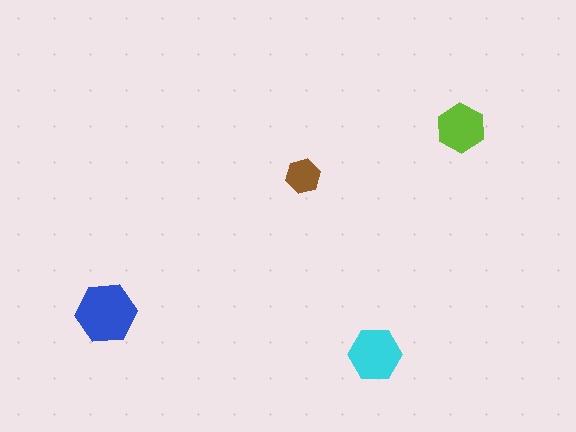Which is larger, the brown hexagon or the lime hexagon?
The lime one.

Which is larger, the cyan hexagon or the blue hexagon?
The blue one.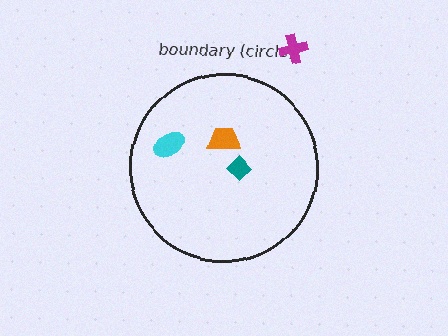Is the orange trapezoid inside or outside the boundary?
Inside.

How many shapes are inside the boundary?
3 inside, 1 outside.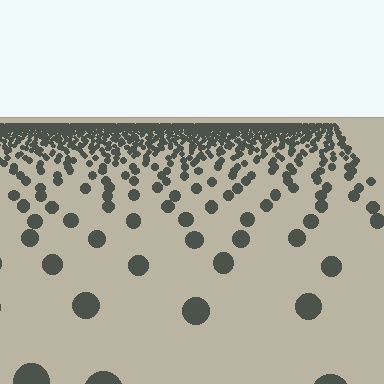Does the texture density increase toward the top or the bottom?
Density increases toward the top.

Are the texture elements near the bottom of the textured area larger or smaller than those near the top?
Larger. Near the bottom, elements are closer to the viewer and appear at a bigger on-screen size.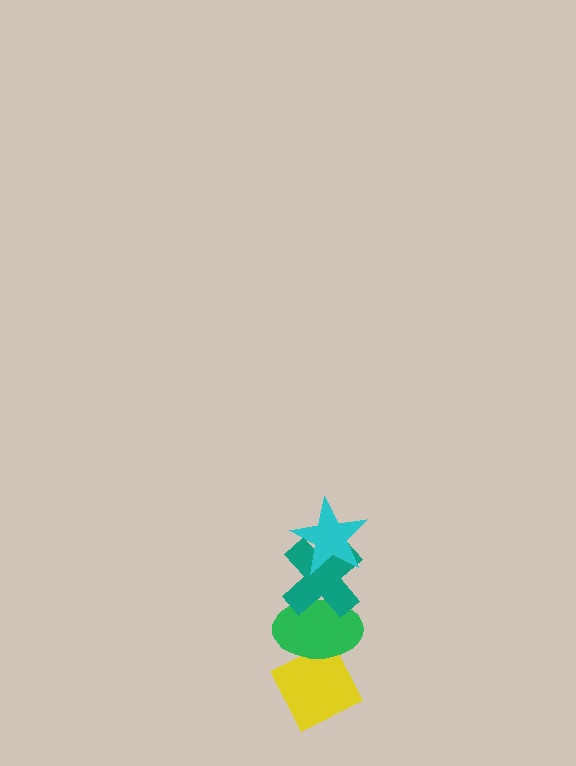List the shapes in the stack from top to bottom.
From top to bottom: the cyan star, the teal cross, the green ellipse, the yellow diamond.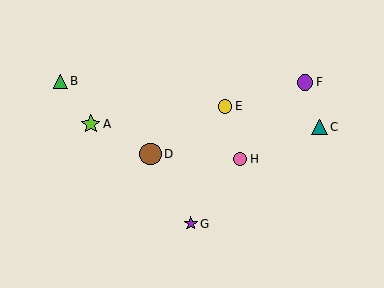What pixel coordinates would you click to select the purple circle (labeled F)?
Click at (305, 82) to select the purple circle F.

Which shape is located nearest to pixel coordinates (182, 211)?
The purple star (labeled G) at (191, 224) is nearest to that location.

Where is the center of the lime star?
The center of the lime star is at (91, 124).